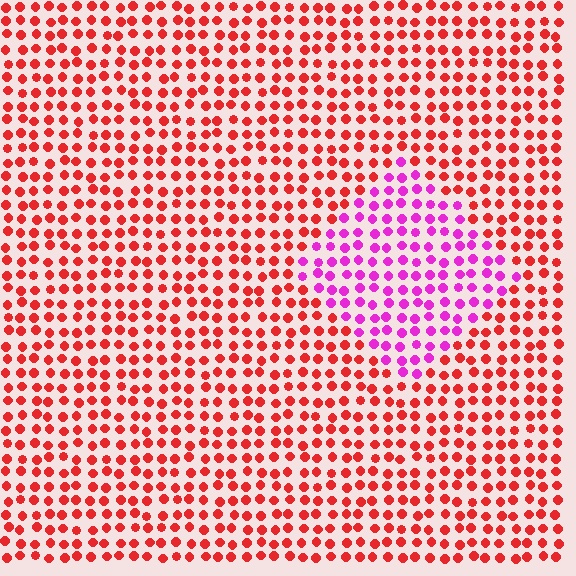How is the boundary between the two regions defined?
The boundary is defined purely by a slight shift in hue (about 54 degrees). Spacing, size, and orientation are identical on both sides.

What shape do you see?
I see a diamond.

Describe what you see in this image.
The image is filled with small red elements in a uniform arrangement. A diamond-shaped region is visible where the elements are tinted to a slightly different hue, forming a subtle color boundary.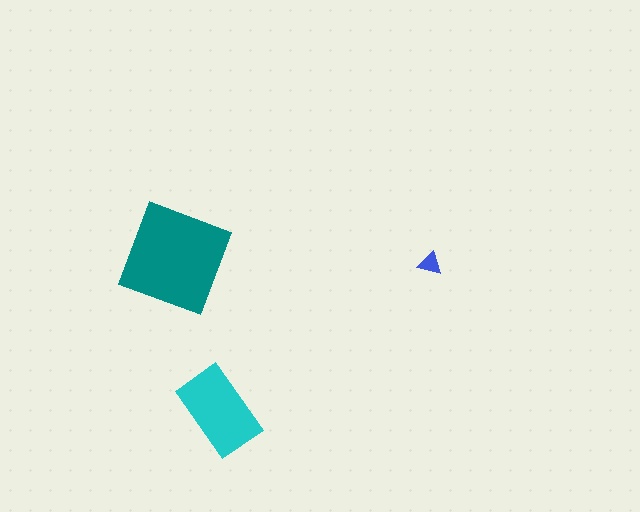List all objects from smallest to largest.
The blue triangle, the cyan rectangle, the teal diamond.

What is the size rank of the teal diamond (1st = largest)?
1st.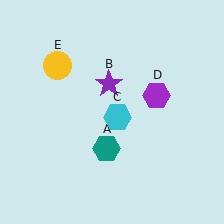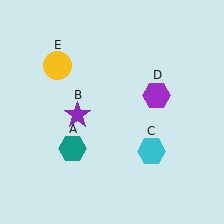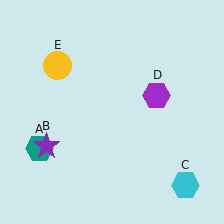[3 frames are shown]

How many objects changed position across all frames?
3 objects changed position: teal hexagon (object A), purple star (object B), cyan hexagon (object C).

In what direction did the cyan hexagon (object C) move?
The cyan hexagon (object C) moved down and to the right.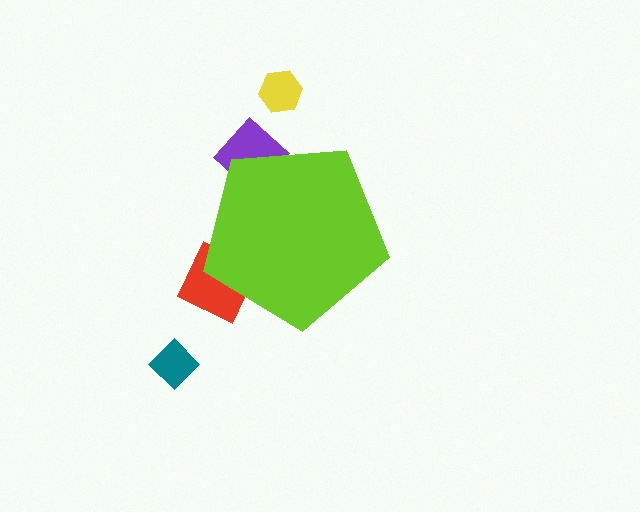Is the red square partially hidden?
Yes, the red square is partially hidden behind the lime pentagon.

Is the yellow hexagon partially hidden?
No, the yellow hexagon is fully visible.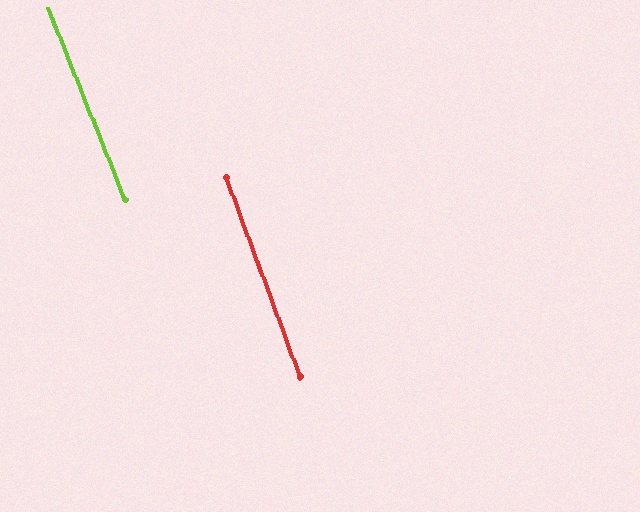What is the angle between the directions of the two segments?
Approximately 1 degree.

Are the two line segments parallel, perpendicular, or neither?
Parallel — their directions differ by only 1.5°.